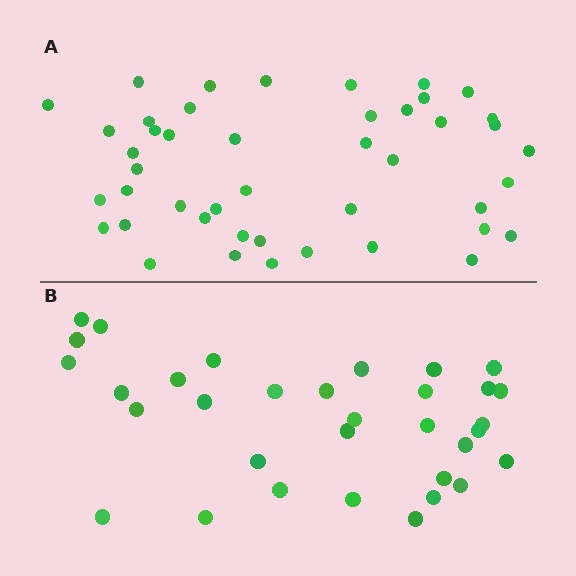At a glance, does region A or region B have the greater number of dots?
Region A (the top region) has more dots.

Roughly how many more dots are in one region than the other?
Region A has roughly 12 or so more dots than region B.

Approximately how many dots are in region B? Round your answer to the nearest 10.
About 30 dots. (The exact count is 33, which rounds to 30.)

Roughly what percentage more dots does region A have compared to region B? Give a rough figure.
About 35% more.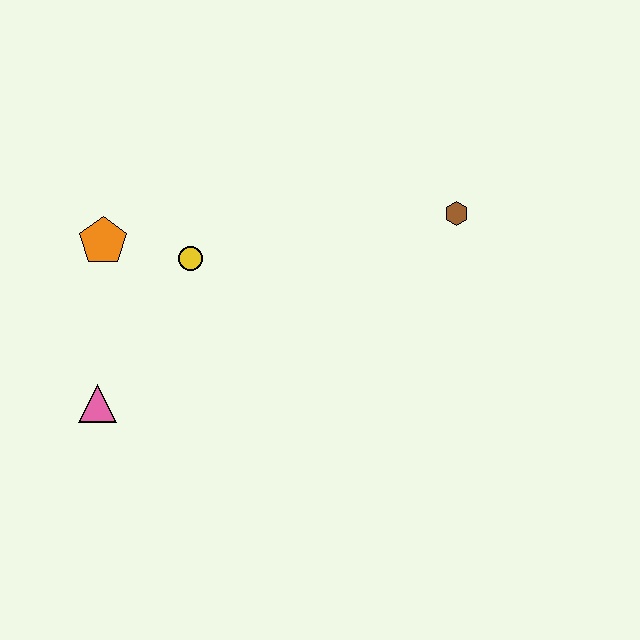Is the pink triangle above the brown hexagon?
No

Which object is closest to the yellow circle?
The orange pentagon is closest to the yellow circle.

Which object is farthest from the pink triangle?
The brown hexagon is farthest from the pink triangle.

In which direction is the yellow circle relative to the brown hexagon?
The yellow circle is to the left of the brown hexagon.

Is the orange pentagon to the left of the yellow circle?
Yes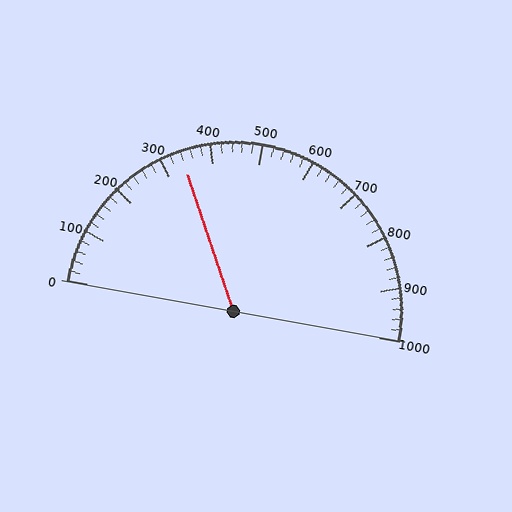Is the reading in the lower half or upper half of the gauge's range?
The reading is in the lower half of the range (0 to 1000).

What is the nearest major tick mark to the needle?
The nearest major tick mark is 300.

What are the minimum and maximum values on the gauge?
The gauge ranges from 0 to 1000.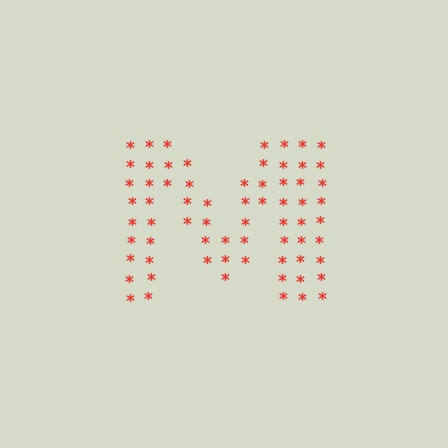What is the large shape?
The large shape is the letter M.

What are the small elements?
The small elements are asterisks.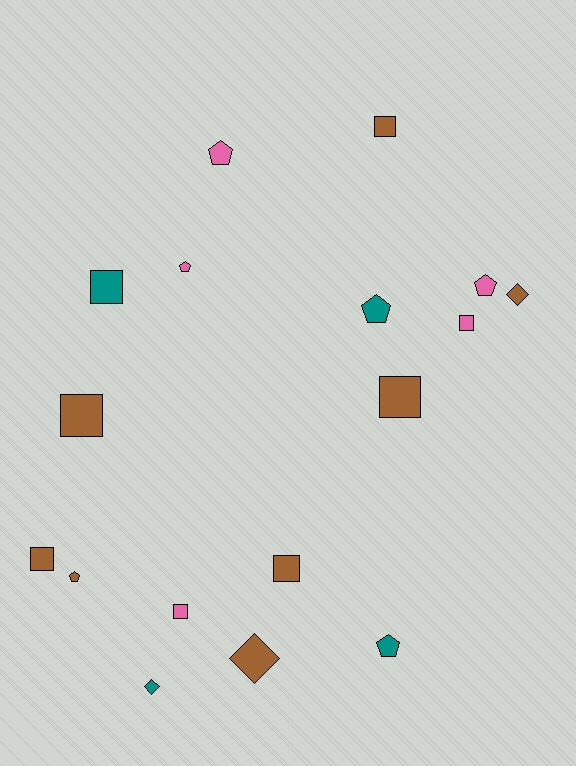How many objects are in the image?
There are 17 objects.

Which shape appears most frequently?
Square, with 8 objects.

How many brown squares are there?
There are 5 brown squares.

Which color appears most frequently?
Brown, with 8 objects.